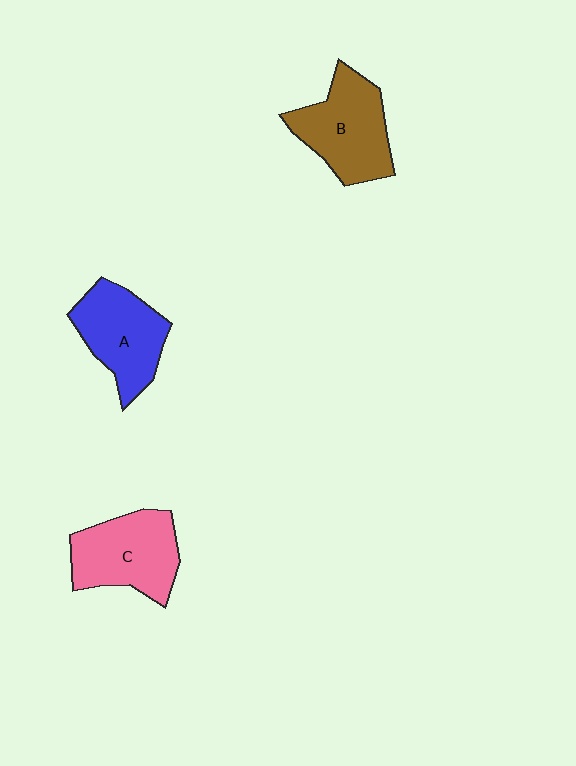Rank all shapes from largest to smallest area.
From largest to smallest: B (brown), C (pink), A (blue).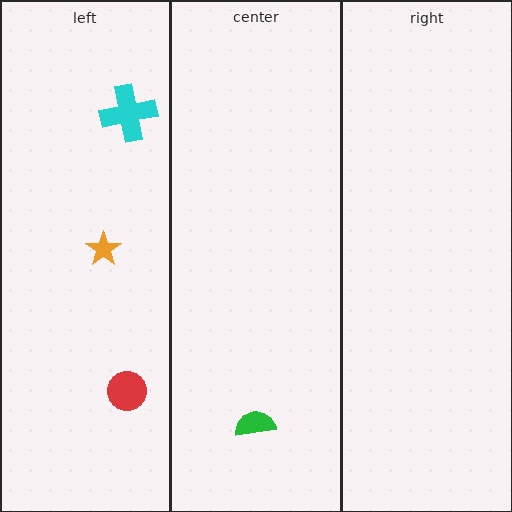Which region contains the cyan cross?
The left region.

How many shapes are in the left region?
3.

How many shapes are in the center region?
1.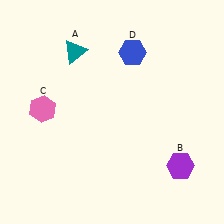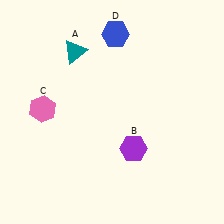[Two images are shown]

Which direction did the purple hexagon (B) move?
The purple hexagon (B) moved left.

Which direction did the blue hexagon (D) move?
The blue hexagon (D) moved up.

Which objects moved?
The objects that moved are: the purple hexagon (B), the blue hexagon (D).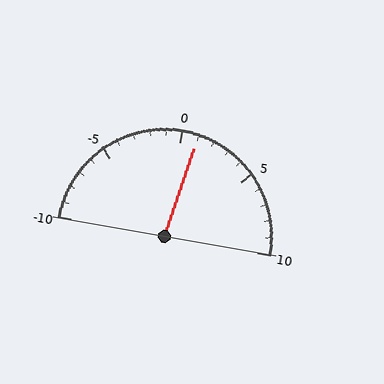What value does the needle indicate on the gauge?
The needle indicates approximately 1.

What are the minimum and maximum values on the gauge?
The gauge ranges from -10 to 10.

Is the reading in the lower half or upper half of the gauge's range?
The reading is in the upper half of the range (-10 to 10).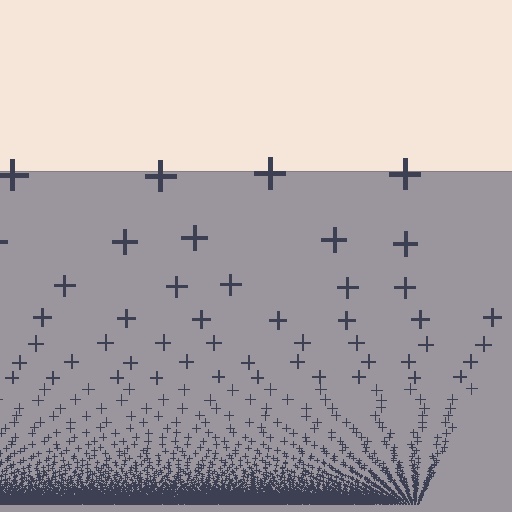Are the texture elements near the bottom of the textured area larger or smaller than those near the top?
Smaller. The gradient is inverted — elements near the bottom are smaller and denser.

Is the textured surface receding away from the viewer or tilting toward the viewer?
The surface appears to tilt toward the viewer. Texture elements get larger and sparser toward the top.